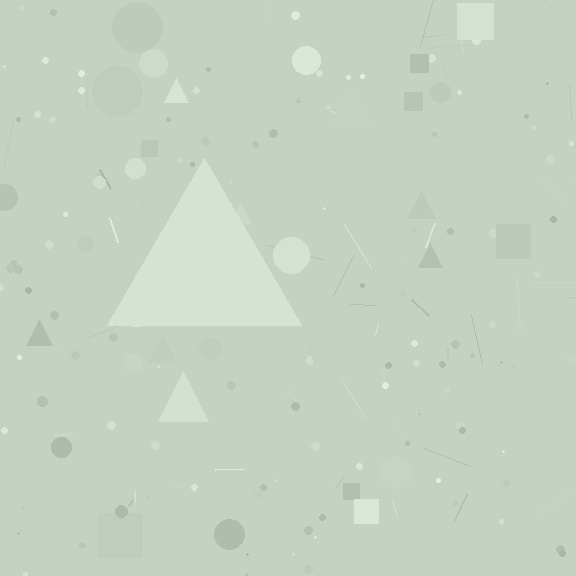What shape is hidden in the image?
A triangle is hidden in the image.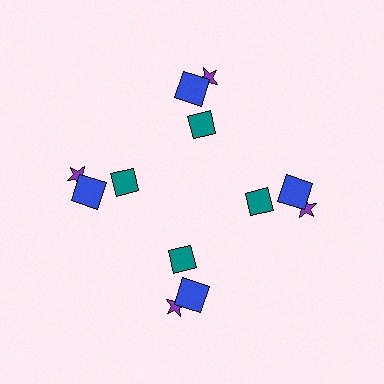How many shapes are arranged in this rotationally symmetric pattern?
There are 12 shapes, arranged in 4 groups of 3.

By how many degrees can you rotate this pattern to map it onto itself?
The pattern maps onto itself every 90 degrees of rotation.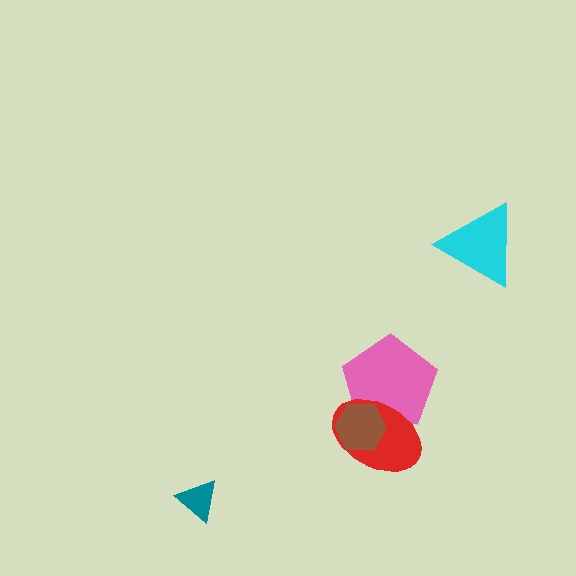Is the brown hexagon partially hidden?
No, no other shape covers it.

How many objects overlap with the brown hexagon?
2 objects overlap with the brown hexagon.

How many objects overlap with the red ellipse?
2 objects overlap with the red ellipse.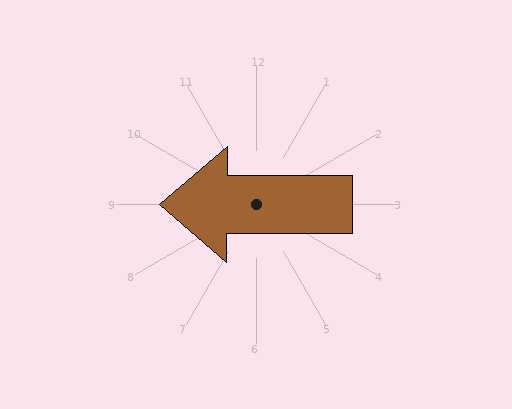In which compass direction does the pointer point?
West.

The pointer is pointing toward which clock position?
Roughly 9 o'clock.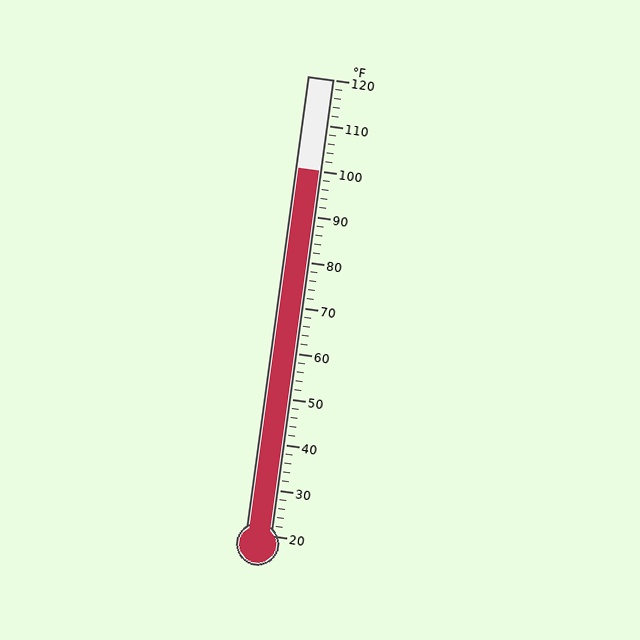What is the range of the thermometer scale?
The thermometer scale ranges from 20°F to 120°F.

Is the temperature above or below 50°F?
The temperature is above 50°F.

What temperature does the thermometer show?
The thermometer shows approximately 100°F.